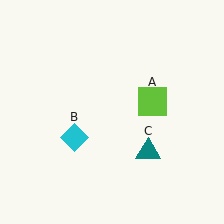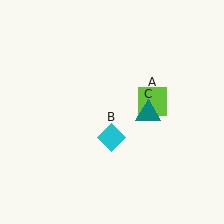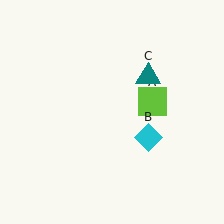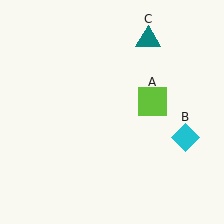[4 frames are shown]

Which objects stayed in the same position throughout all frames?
Lime square (object A) remained stationary.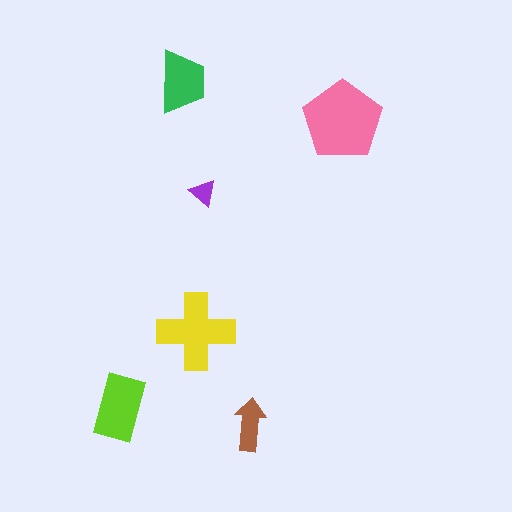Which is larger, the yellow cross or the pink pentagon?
The pink pentagon.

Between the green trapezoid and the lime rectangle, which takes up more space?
The lime rectangle.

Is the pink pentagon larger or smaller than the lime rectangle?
Larger.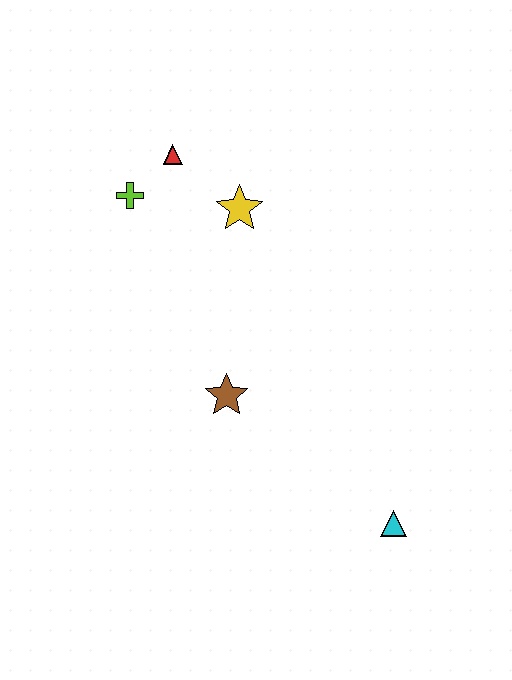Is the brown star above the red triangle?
No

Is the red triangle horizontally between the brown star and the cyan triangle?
No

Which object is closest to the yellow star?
The red triangle is closest to the yellow star.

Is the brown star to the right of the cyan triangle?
No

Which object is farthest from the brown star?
The red triangle is farthest from the brown star.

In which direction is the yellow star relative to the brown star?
The yellow star is above the brown star.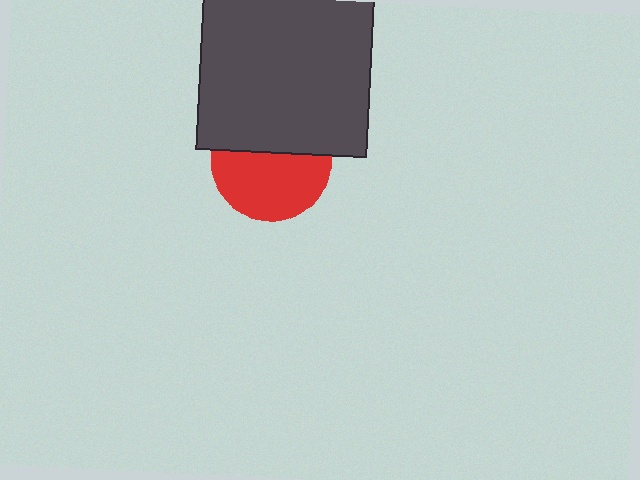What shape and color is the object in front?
The object in front is a dark gray square.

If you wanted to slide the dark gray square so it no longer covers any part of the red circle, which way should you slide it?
Slide it up — that is the most direct way to separate the two shapes.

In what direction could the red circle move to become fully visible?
The red circle could move down. That would shift it out from behind the dark gray square entirely.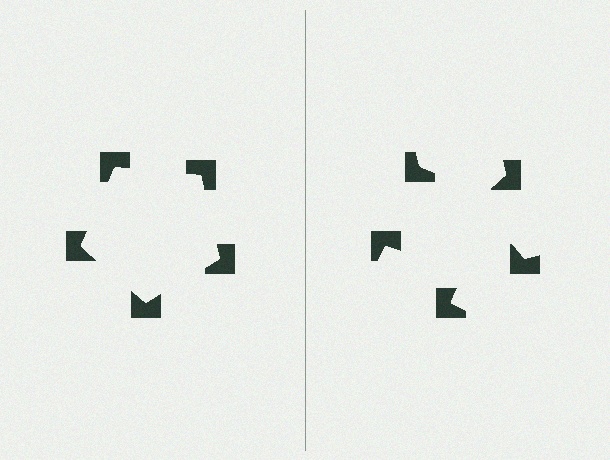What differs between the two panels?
The notched squares are positioned identically on both sides; only the wedge orientations differ. On the left they align to a pentagon; on the right they are misaligned.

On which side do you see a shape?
An illusory pentagon appears on the left side. On the right side the wedge cuts are rotated, so no coherent shape forms.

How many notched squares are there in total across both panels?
10 — 5 on each side.